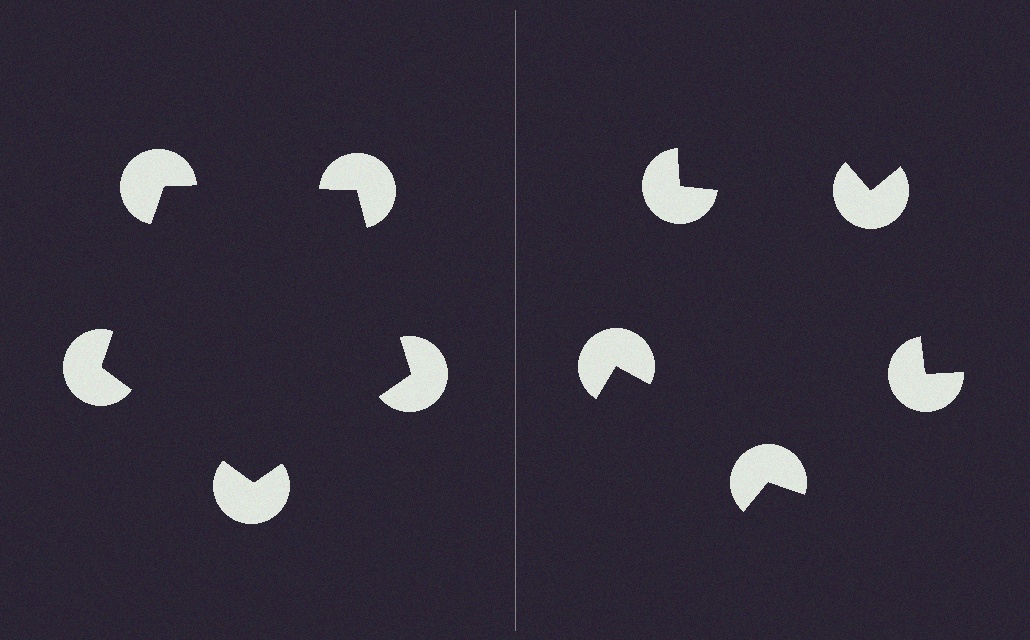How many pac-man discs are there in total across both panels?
10 — 5 on each side.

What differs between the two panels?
The pac-man discs are positioned identically on both sides; only the wedge orientations differ. On the left they align to a pentagon; on the right they are misaligned.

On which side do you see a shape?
An illusory pentagon appears on the left side. On the right side the wedge cuts are rotated, so no coherent shape forms.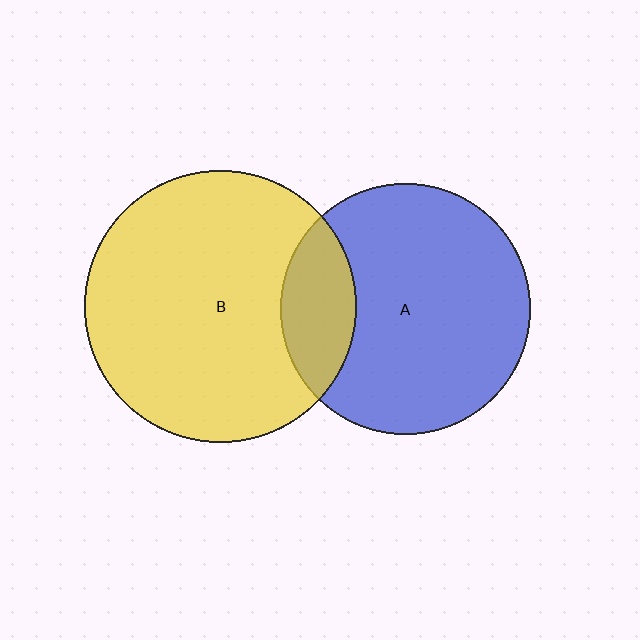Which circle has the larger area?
Circle B (yellow).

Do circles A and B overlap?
Yes.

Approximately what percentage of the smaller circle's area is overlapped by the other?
Approximately 20%.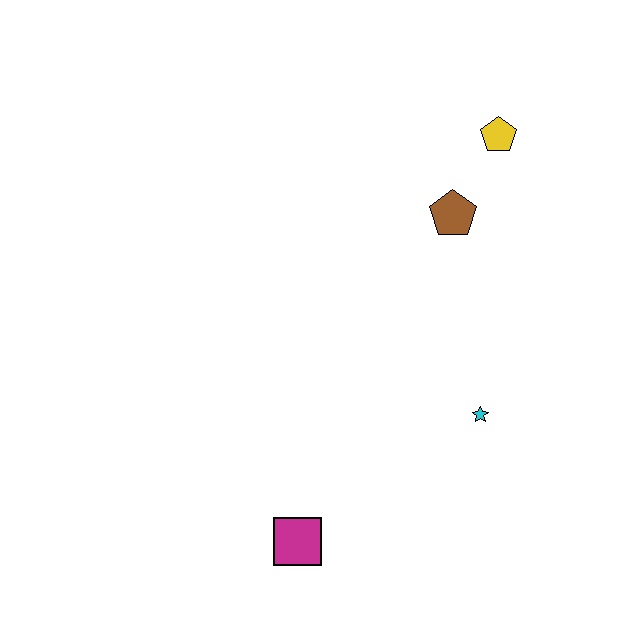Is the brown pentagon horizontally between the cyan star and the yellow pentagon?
No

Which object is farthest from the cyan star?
The yellow pentagon is farthest from the cyan star.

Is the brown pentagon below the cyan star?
No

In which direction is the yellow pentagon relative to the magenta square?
The yellow pentagon is above the magenta square.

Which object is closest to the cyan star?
The brown pentagon is closest to the cyan star.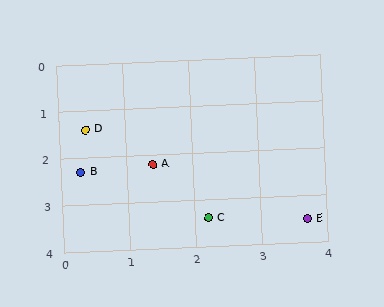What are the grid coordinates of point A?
Point A is at approximately (1.4, 2.2).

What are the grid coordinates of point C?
Point C is at approximately (2.2, 3.4).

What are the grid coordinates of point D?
Point D is at approximately (0.4, 1.4).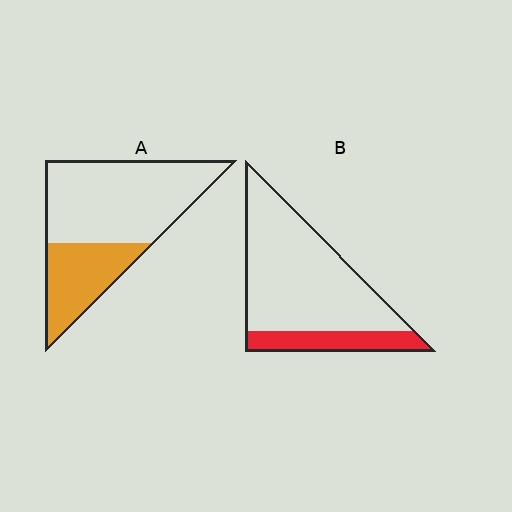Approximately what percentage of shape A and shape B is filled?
A is approximately 30% and B is approximately 20%.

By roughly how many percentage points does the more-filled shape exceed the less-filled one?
By roughly 10 percentage points (A over B).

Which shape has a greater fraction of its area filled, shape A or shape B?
Shape A.